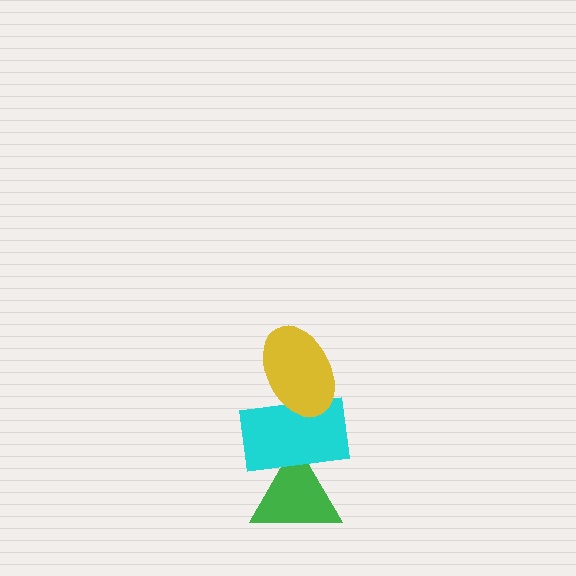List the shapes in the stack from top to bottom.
From top to bottom: the yellow ellipse, the cyan rectangle, the green triangle.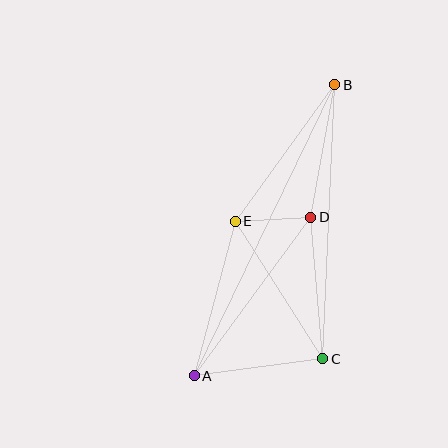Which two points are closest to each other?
Points D and E are closest to each other.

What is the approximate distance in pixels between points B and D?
The distance between B and D is approximately 135 pixels.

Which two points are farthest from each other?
Points A and B are farthest from each other.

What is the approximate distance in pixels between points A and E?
The distance between A and E is approximately 160 pixels.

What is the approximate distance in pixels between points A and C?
The distance between A and C is approximately 130 pixels.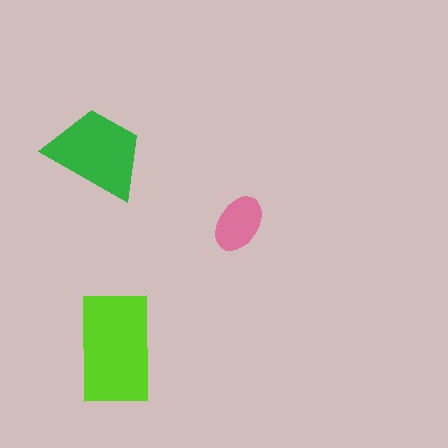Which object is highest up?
The green trapezoid is topmost.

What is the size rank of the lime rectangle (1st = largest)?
1st.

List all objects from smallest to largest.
The pink ellipse, the green trapezoid, the lime rectangle.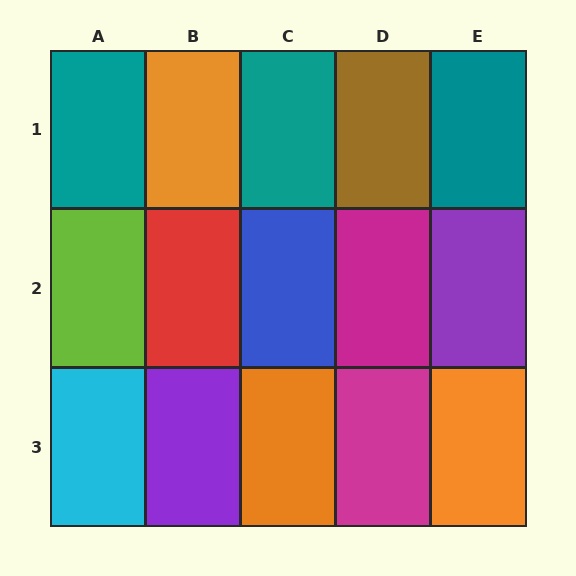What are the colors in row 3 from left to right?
Cyan, purple, orange, magenta, orange.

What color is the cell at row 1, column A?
Teal.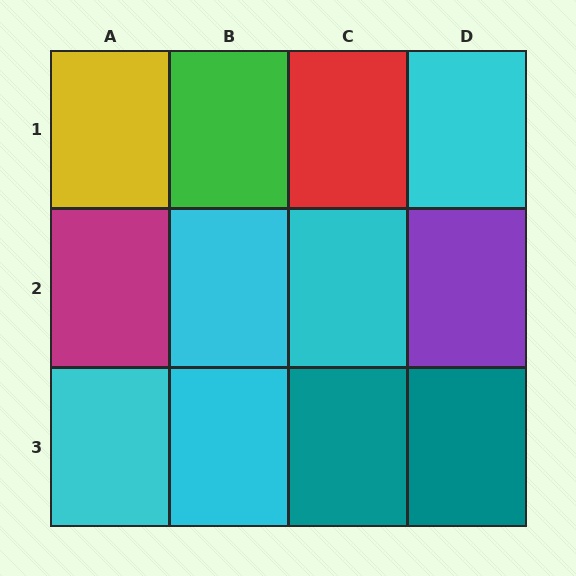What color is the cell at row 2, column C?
Cyan.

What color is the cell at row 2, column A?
Magenta.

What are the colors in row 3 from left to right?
Cyan, cyan, teal, teal.